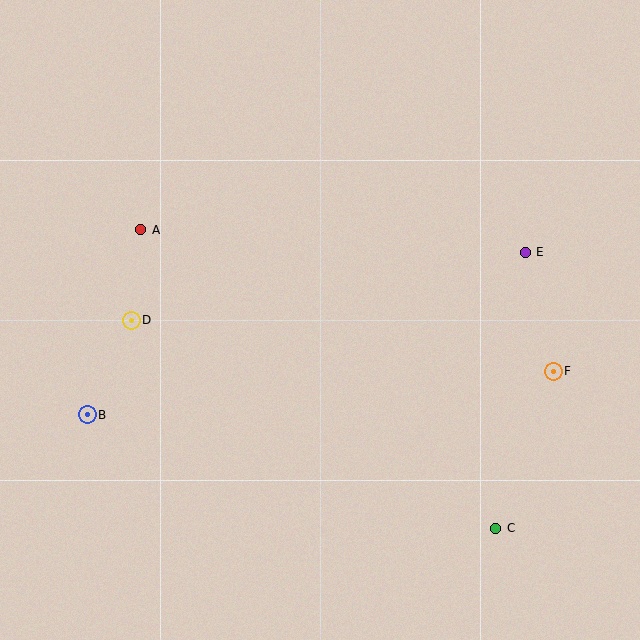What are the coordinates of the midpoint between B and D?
The midpoint between B and D is at (109, 367).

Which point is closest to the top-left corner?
Point A is closest to the top-left corner.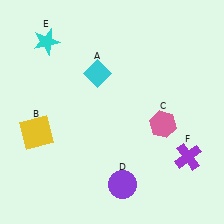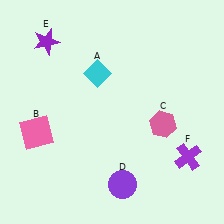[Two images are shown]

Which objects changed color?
B changed from yellow to pink. E changed from cyan to purple.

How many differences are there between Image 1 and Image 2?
There are 2 differences between the two images.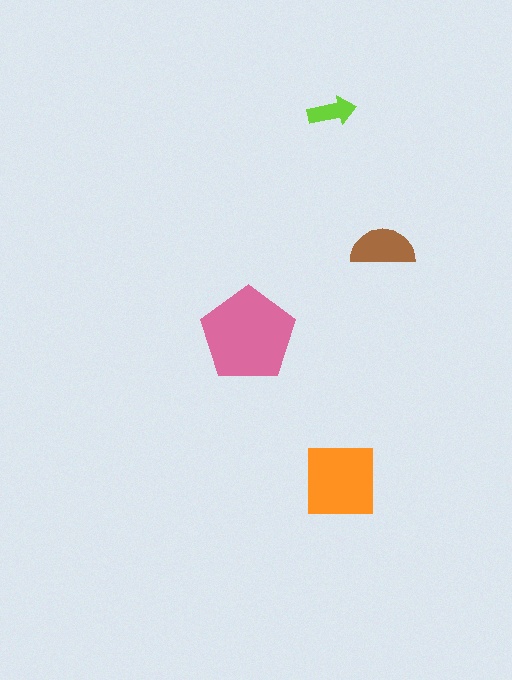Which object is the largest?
The pink pentagon.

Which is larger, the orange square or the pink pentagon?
The pink pentagon.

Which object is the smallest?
The lime arrow.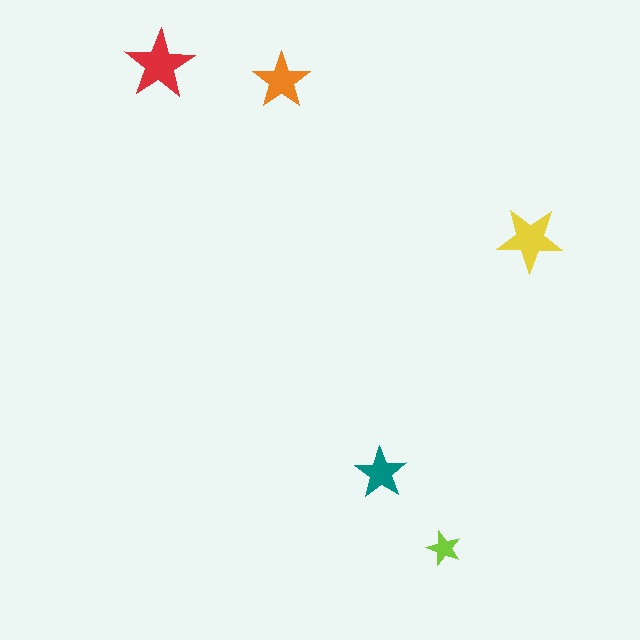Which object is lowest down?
The lime star is bottommost.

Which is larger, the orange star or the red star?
The red one.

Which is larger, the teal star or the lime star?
The teal one.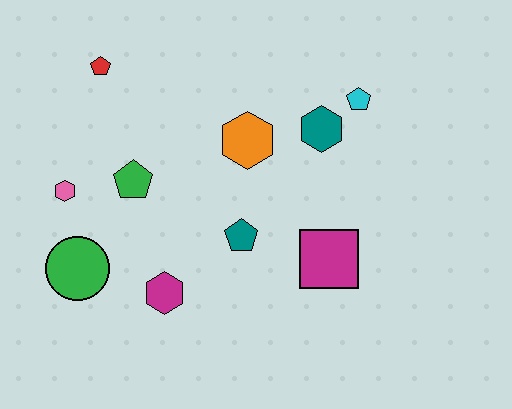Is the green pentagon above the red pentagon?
No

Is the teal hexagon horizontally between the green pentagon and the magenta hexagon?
No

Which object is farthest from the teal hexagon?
The green circle is farthest from the teal hexagon.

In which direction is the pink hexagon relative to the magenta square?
The pink hexagon is to the left of the magenta square.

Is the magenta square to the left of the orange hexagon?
No